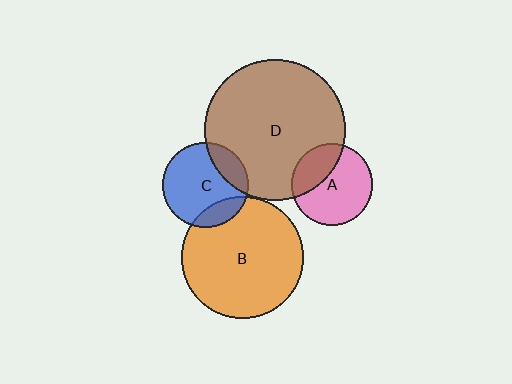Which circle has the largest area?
Circle D (brown).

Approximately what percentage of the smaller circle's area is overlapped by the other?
Approximately 15%.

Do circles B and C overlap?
Yes.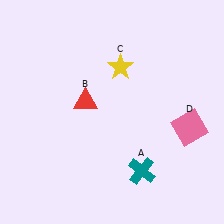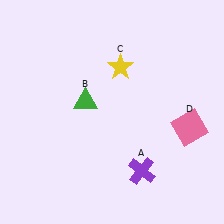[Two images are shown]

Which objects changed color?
A changed from teal to purple. B changed from red to green.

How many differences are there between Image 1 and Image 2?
There are 2 differences between the two images.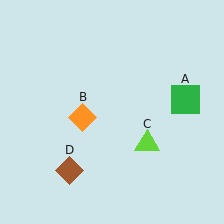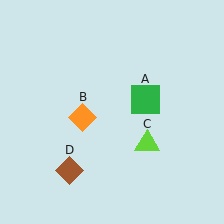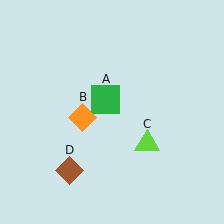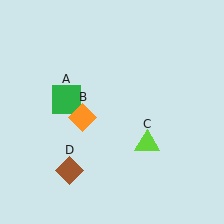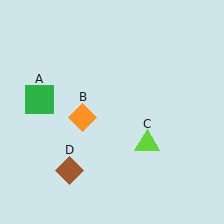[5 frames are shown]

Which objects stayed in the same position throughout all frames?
Orange diamond (object B) and lime triangle (object C) and brown diamond (object D) remained stationary.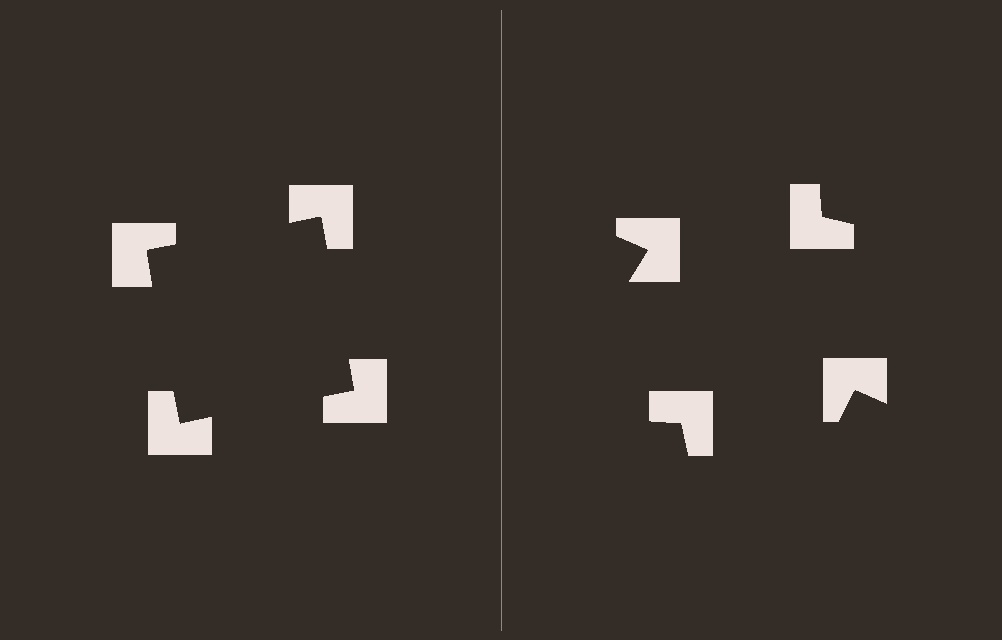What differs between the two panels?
The notched squares are positioned identically on both sides; only the wedge orientations differ. On the left they align to a square; on the right they are misaligned.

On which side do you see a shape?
An illusory square appears on the left side. On the right side the wedge cuts are rotated, so no coherent shape forms.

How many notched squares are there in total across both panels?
8 — 4 on each side.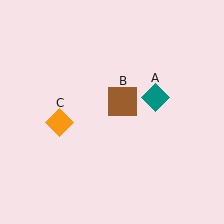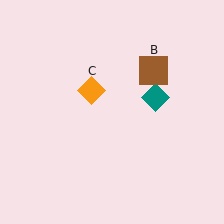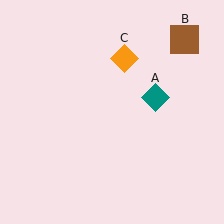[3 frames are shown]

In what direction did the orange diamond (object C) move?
The orange diamond (object C) moved up and to the right.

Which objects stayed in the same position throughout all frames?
Teal diamond (object A) remained stationary.